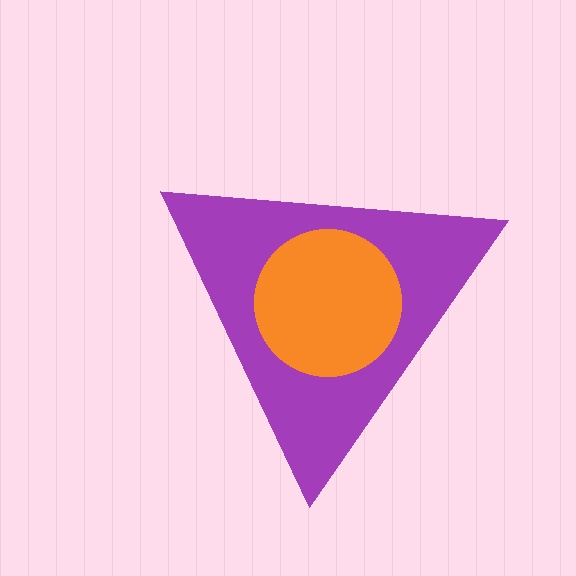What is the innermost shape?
The orange circle.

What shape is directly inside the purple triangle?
The orange circle.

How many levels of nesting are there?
2.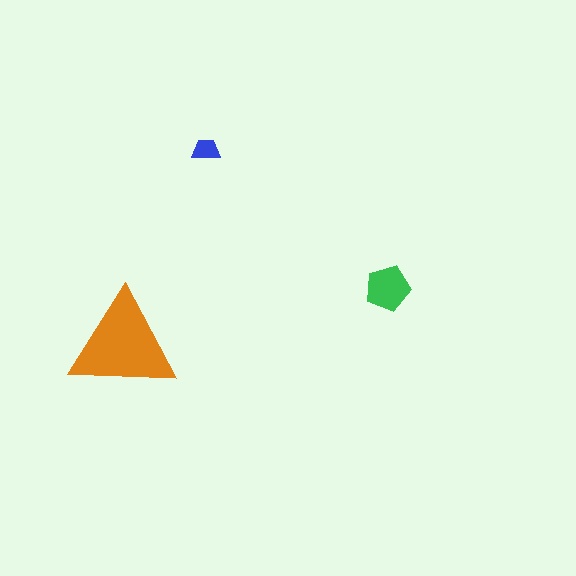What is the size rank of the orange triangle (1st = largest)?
1st.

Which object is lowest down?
The orange triangle is bottommost.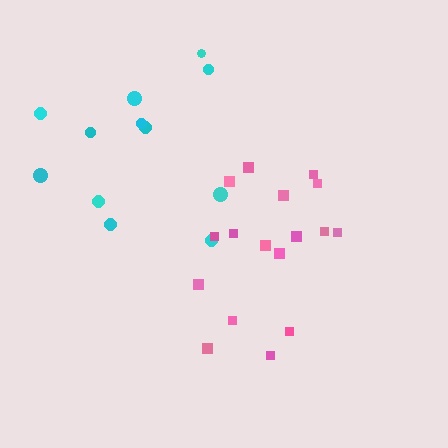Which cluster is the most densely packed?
Pink.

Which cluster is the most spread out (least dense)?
Cyan.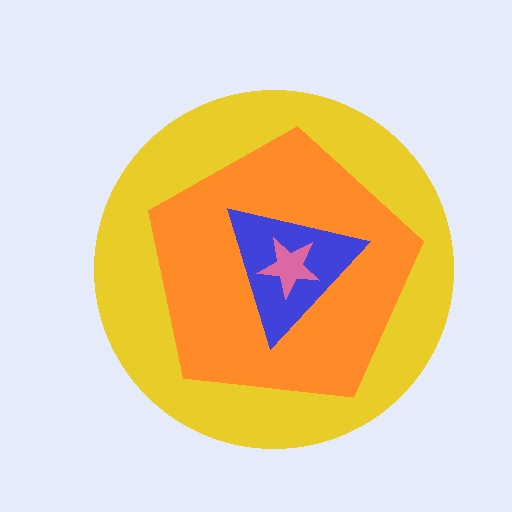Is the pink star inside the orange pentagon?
Yes.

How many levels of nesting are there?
4.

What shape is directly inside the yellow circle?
The orange pentagon.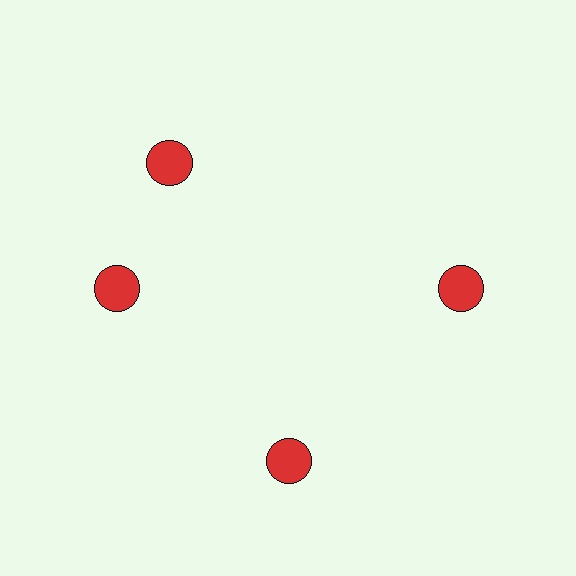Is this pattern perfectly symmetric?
No. The 4 red circles are arranged in a ring, but one element near the 12 o'clock position is rotated out of alignment along the ring, breaking the 4-fold rotational symmetry.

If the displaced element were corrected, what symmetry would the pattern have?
It would have 4-fold rotational symmetry — the pattern would map onto itself every 90 degrees.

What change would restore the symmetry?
The symmetry would be restored by rotating it back into even spacing with its neighbors so that all 4 circles sit at equal angles and equal distance from the center.